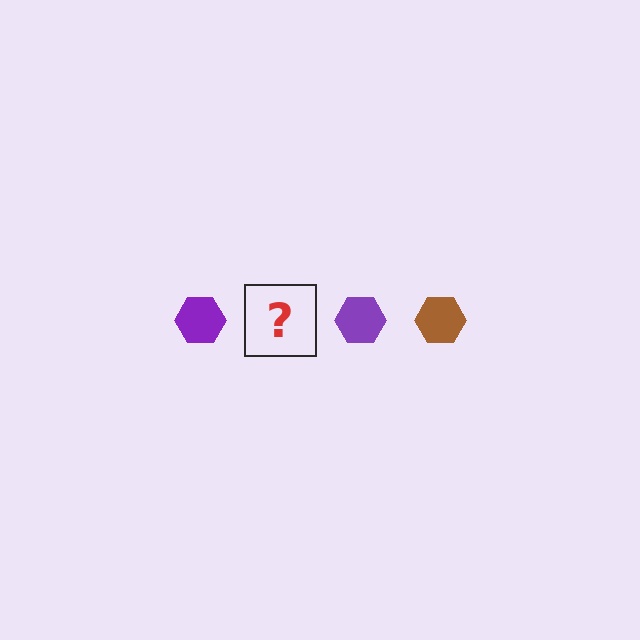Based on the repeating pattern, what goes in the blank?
The blank should be a brown hexagon.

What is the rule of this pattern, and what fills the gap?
The rule is that the pattern cycles through purple, brown hexagons. The gap should be filled with a brown hexagon.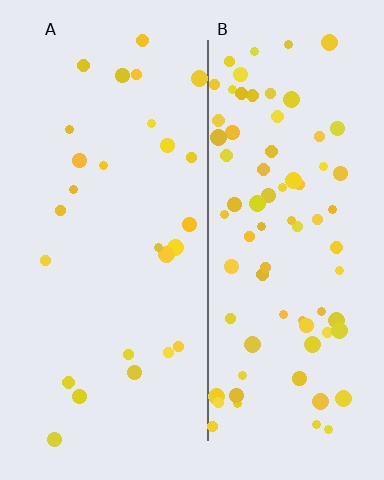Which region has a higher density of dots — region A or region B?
B (the right).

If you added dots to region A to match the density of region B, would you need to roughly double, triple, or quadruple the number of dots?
Approximately triple.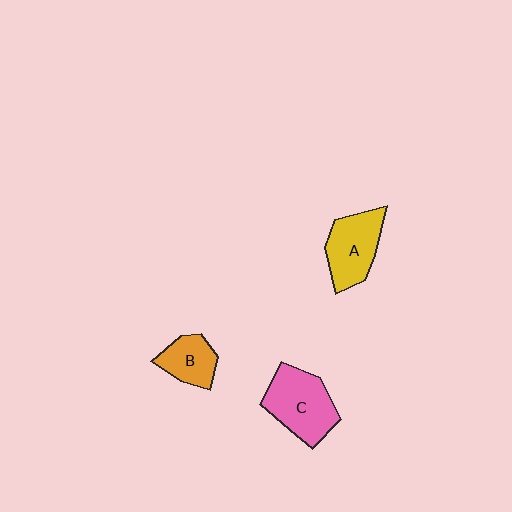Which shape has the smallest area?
Shape B (orange).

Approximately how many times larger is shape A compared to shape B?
Approximately 1.5 times.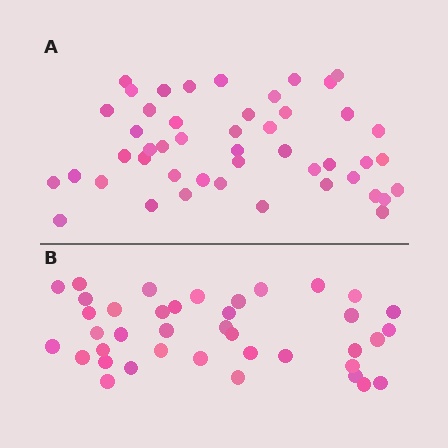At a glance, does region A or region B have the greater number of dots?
Region A (the top region) has more dots.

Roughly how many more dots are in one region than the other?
Region A has roughly 8 or so more dots than region B.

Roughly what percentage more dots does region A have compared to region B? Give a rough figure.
About 20% more.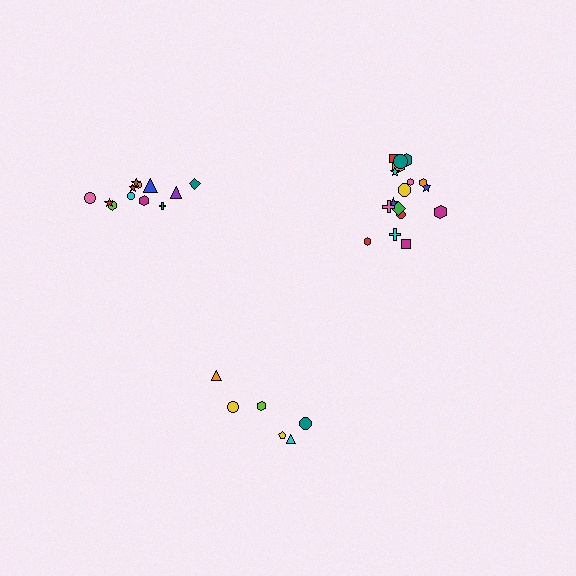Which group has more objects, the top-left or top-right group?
The top-right group.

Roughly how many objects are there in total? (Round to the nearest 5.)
Roughly 35 objects in total.